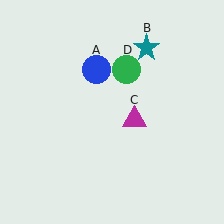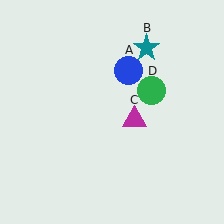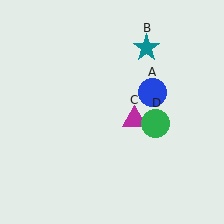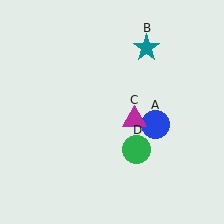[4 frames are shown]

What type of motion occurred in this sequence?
The blue circle (object A), green circle (object D) rotated clockwise around the center of the scene.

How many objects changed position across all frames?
2 objects changed position: blue circle (object A), green circle (object D).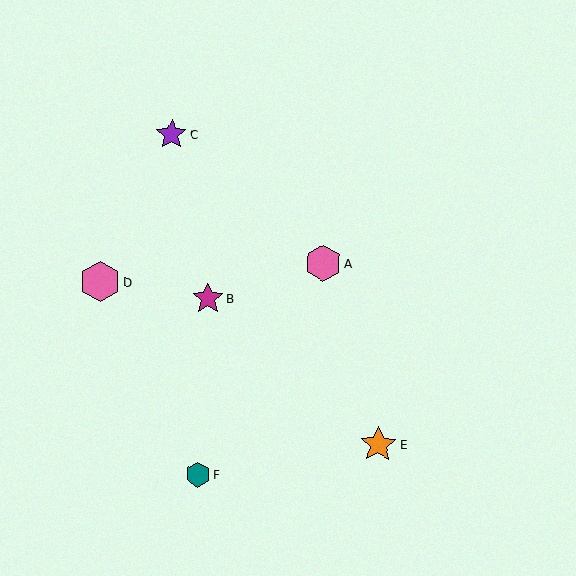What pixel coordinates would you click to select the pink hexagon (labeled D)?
Click at (100, 282) to select the pink hexagon D.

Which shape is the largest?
The pink hexagon (labeled D) is the largest.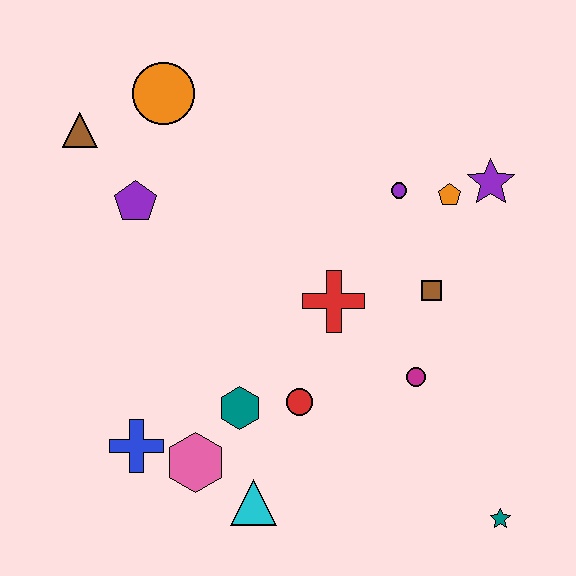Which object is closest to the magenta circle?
The brown square is closest to the magenta circle.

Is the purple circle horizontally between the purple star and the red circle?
Yes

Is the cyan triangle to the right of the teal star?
No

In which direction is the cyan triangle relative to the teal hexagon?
The cyan triangle is below the teal hexagon.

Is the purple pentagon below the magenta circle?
No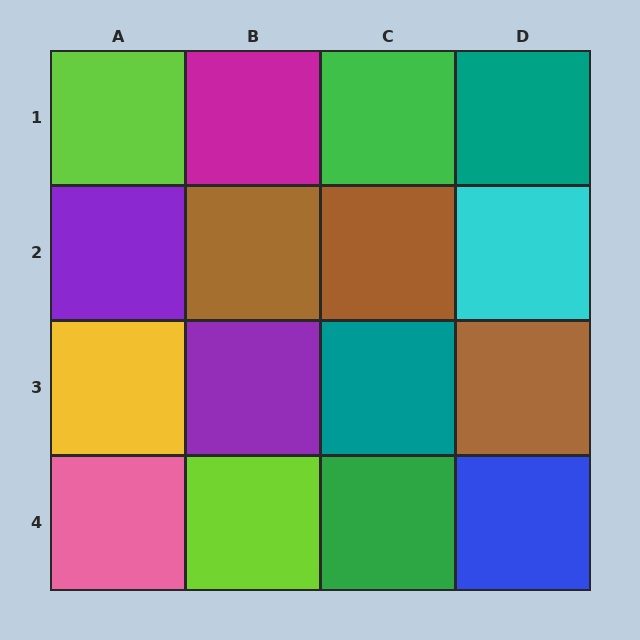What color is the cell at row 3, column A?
Yellow.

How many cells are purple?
2 cells are purple.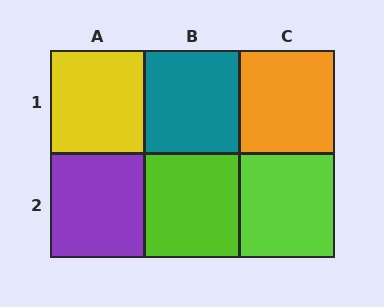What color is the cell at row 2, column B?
Lime.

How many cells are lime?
2 cells are lime.